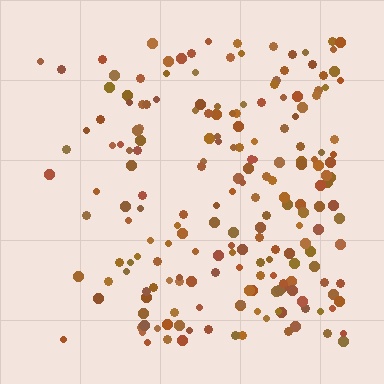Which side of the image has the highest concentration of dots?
The right.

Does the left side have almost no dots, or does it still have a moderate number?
Still a moderate number, just noticeably fewer than the right.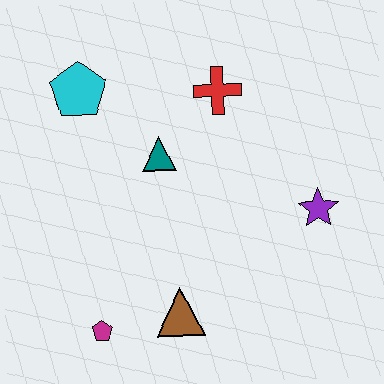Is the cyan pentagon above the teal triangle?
Yes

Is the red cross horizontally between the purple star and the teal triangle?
Yes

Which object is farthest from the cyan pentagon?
The purple star is farthest from the cyan pentagon.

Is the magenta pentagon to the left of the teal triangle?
Yes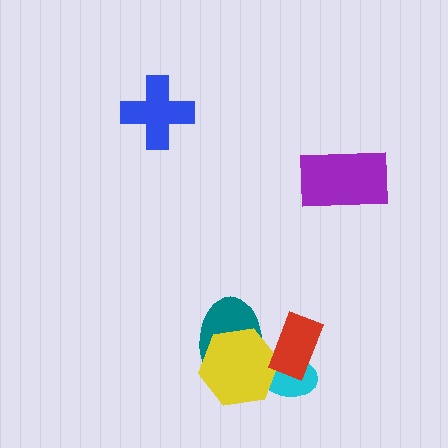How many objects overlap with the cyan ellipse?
3 objects overlap with the cyan ellipse.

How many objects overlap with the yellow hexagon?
3 objects overlap with the yellow hexagon.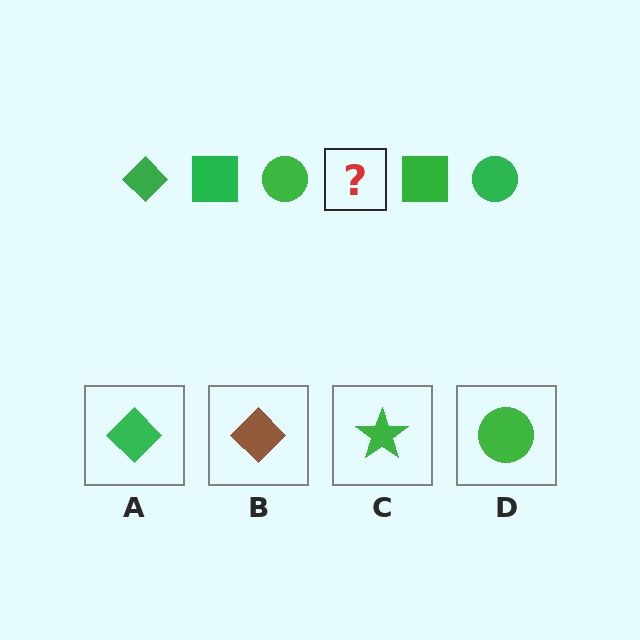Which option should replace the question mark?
Option A.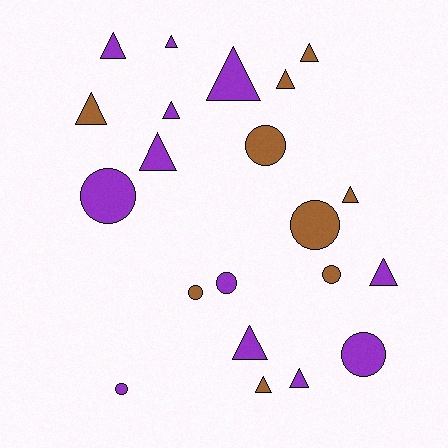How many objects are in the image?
There are 21 objects.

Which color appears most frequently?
Purple, with 12 objects.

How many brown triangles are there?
There are 5 brown triangles.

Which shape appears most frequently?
Triangle, with 13 objects.